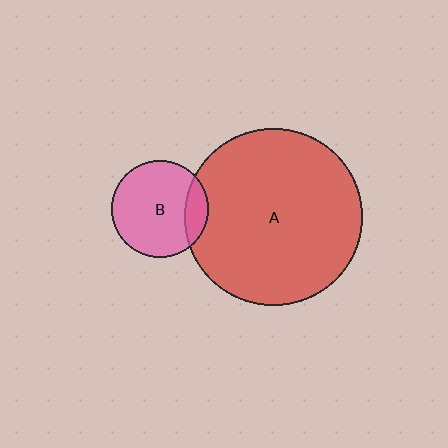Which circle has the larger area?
Circle A (red).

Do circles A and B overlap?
Yes.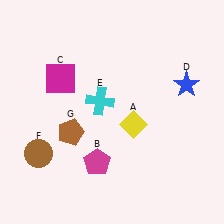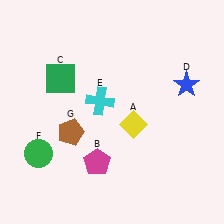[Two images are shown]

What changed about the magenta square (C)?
In Image 1, C is magenta. In Image 2, it changed to green.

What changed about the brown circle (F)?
In Image 1, F is brown. In Image 2, it changed to green.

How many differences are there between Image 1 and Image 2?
There are 2 differences between the two images.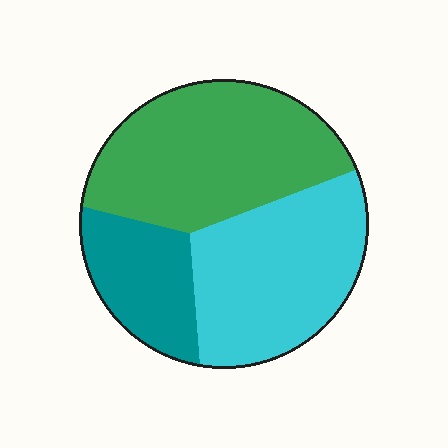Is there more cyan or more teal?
Cyan.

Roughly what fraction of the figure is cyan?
Cyan takes up about three eighths (3/8) of the figure.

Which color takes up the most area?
Green, at roughly 45%.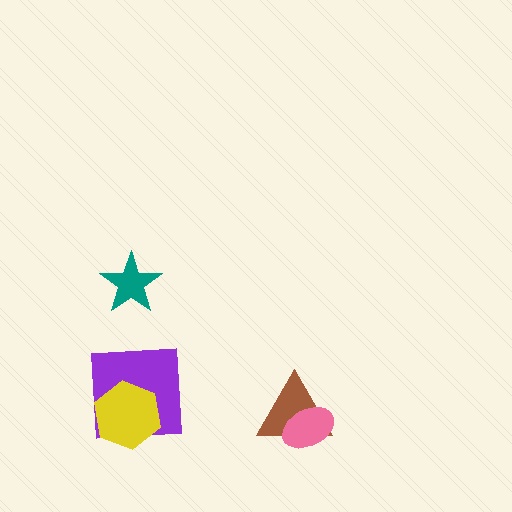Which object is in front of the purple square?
The yellow hexagon is in front of the purple square.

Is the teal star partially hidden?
No, no other shape covers it.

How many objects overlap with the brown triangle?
1 object overlaps with the brown triangle.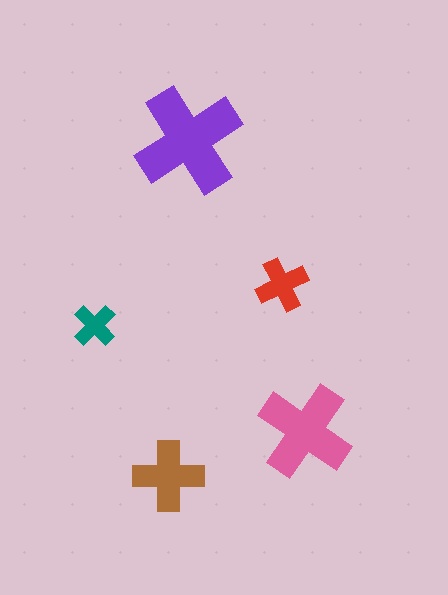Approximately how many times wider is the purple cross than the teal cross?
About 2.5 times wider.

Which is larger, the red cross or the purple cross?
The purple one.